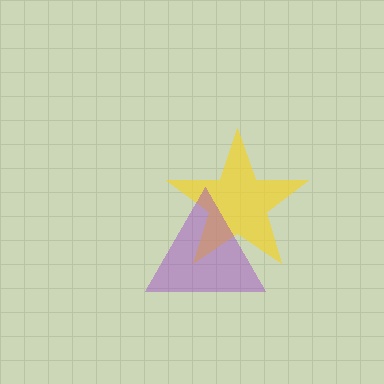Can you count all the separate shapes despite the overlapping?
Yes, there are 2 separate shapes.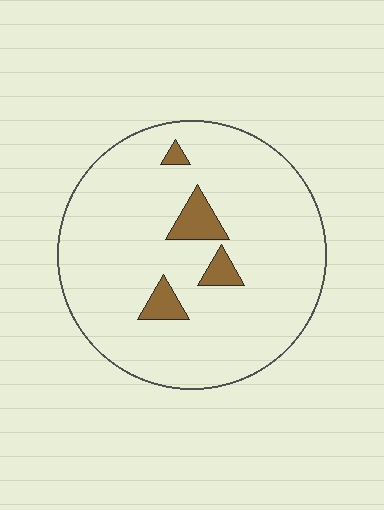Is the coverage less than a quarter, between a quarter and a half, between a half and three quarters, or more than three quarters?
Less than a quarter.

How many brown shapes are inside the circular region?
4.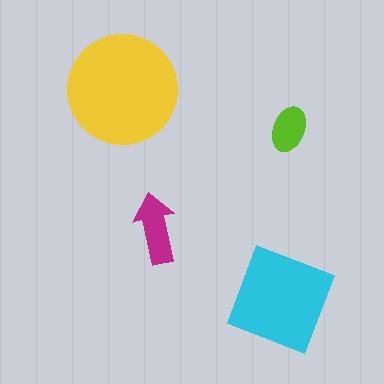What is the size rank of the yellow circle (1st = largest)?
1st.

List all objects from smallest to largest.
The lime ellipse, the magenta arrow, the cyan diamond, the yellow circle.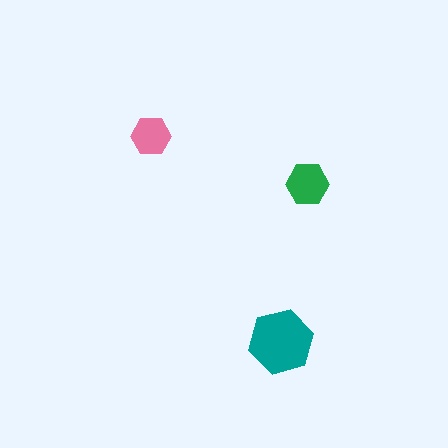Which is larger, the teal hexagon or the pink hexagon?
The teal one.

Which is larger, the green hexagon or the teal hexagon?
The teal one.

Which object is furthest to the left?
The pink hexagon is leftmost.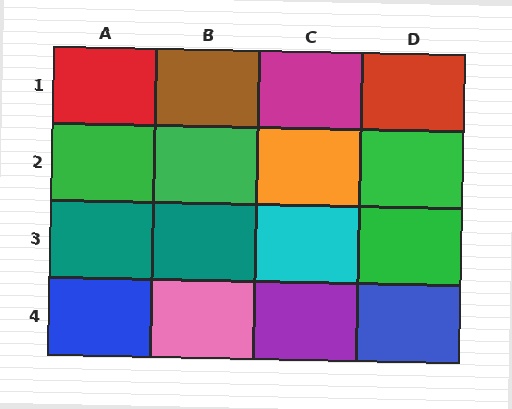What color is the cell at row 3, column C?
Cyan.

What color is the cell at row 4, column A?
Blue.